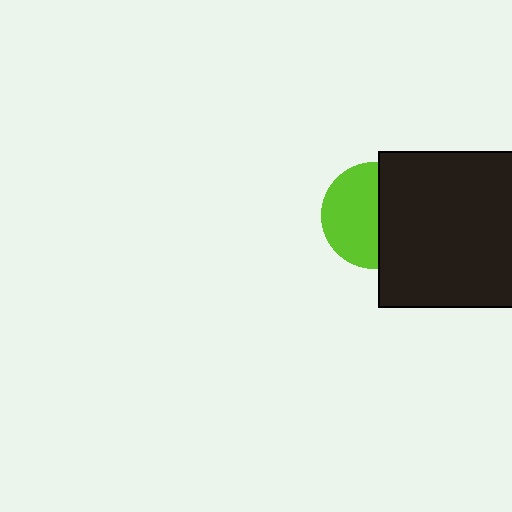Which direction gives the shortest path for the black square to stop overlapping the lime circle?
Moving right gives the shortest separation.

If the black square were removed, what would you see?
You would see the complete lime circle.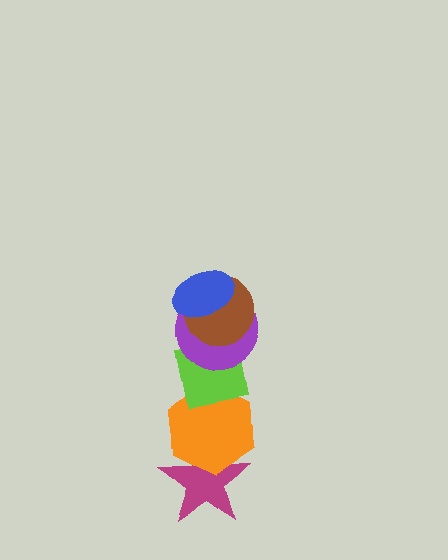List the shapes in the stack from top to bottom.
From top to bottom: the blue ellipse, the brown circle, the purple circle, the lime square, the orange hexagon, the magenta star.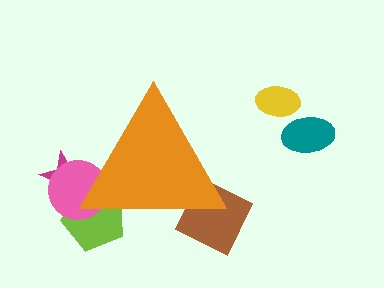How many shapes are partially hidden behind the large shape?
4 shapes are partially hidden.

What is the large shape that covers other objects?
An orange triangle.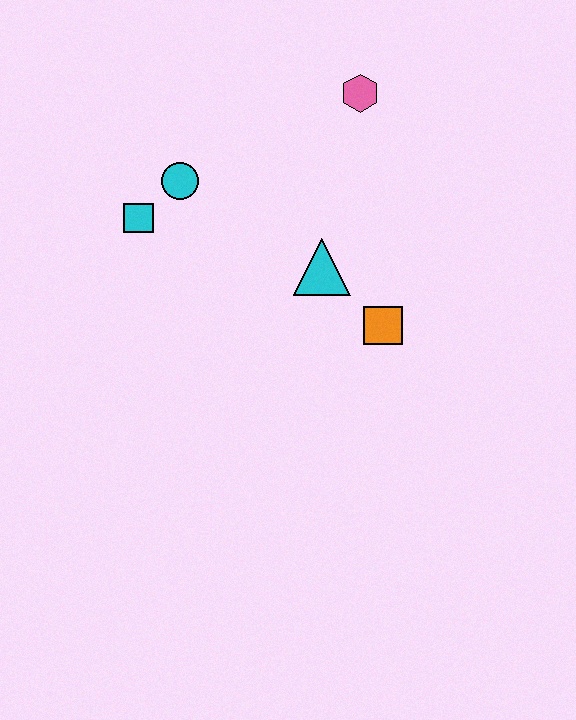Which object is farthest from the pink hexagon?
The cyan square is farthest from the pink hexagon.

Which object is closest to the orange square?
The cyan triangle is closest to the orange square.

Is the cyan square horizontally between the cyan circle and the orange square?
No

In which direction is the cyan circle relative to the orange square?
The cyan circle is to the left of the orange square.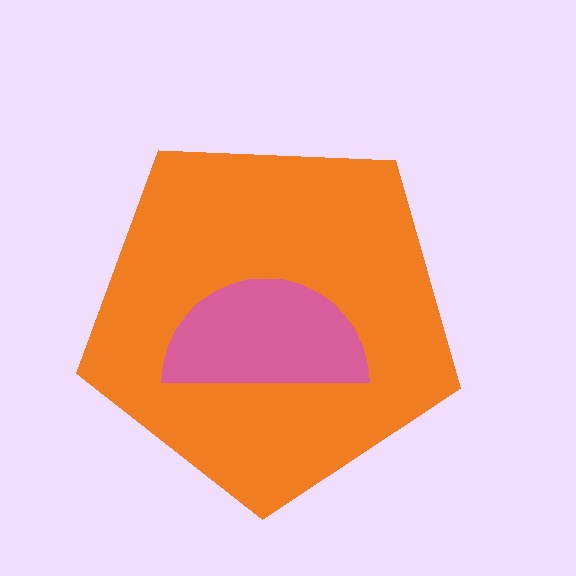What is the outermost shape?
The orange pentagon.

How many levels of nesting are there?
2.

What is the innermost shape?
The pink semicircle.